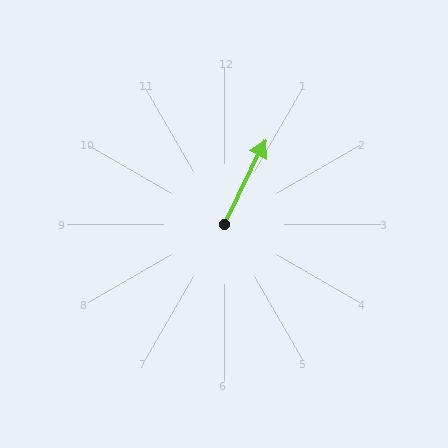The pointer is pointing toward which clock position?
Roughly 1 o'clock.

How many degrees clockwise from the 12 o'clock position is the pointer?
Approximately 26 degrees.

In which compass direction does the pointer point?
Northeast.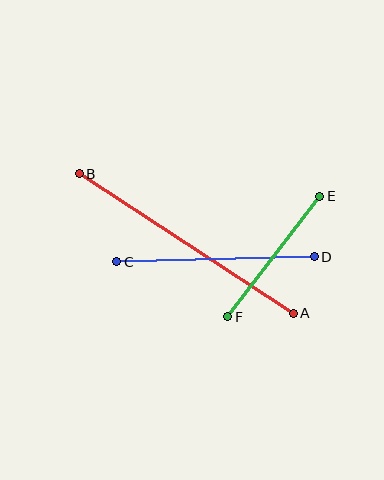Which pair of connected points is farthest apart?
Points A and B are farthest apart.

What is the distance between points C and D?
The distance is approximately 198 pixels.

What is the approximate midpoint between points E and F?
The midpoint is at approximately (274, 256) pixels.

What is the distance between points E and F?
The distance is approximately 151 pixels.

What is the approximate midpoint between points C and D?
The midpoint is at approximately (215, 259) pixels.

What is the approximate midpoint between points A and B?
The midpoint is at approximately (186, 243) pixels.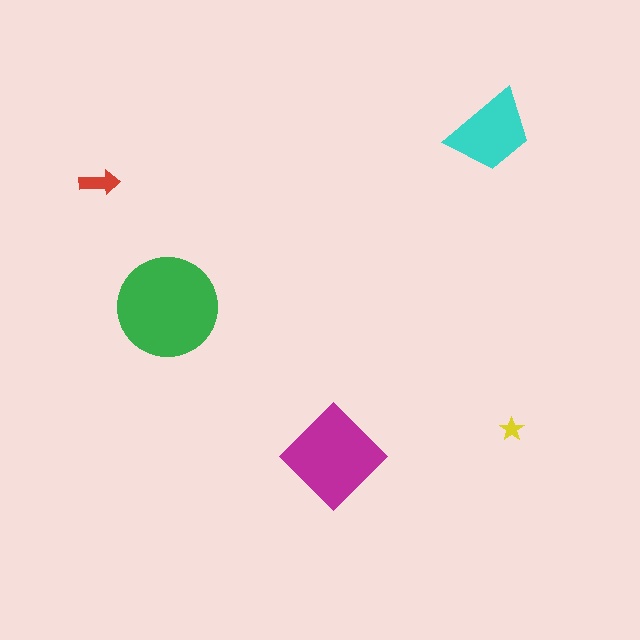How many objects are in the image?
There are 5 objects in the image.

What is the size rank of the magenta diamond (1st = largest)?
2nd.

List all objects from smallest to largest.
The yellow star, the red arrow, the cyan trapezoid, the magenta diamond, the green circle.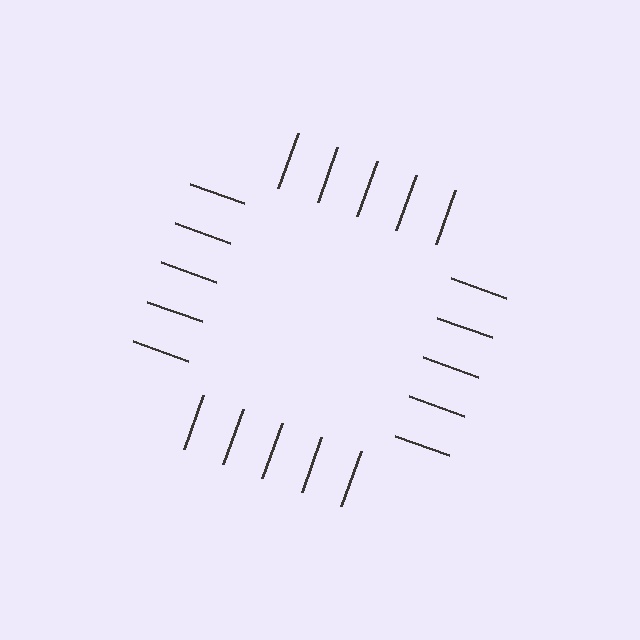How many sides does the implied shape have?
4 sides — the line-ends trace a square.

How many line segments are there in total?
20 — 5 along each of the 4 edges.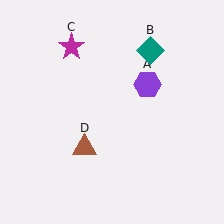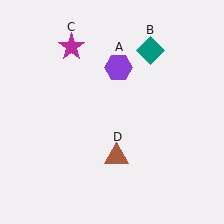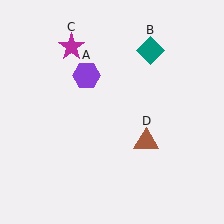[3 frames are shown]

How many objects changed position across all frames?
2 objects changed position: purple hexagon (object A), brown triangle (object D).